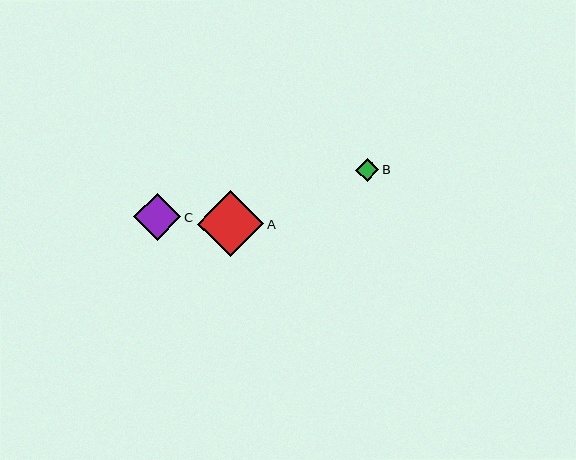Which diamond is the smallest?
Diamond B is the smallest with a size of approximately 23 pixels.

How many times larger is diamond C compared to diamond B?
Diamond C is approximately 2.0 times the size of diamond B.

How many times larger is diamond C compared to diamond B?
Diamond C is approximately 2.0 times the size of diamond B.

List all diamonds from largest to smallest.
From largest to smallest: A, C, B.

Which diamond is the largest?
Diamond A is the largest with a size of approximately 66 pixels.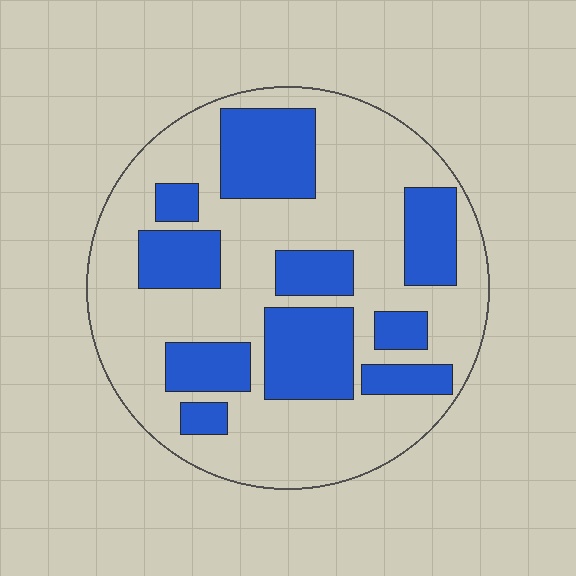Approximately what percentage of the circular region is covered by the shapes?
Approximately 35%.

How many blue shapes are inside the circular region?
10.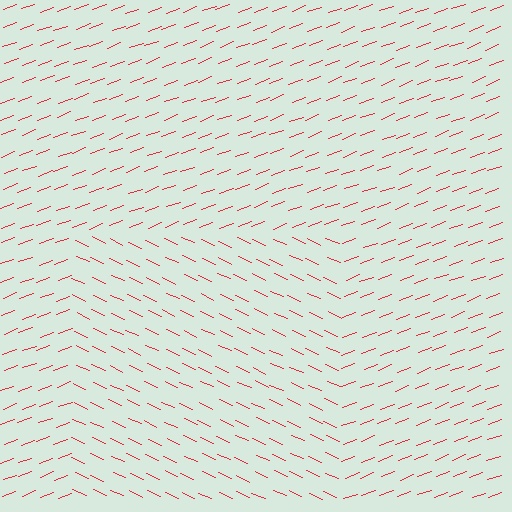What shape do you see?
I see a rectangle.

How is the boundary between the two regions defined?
The boundary is defined purely by a change in line orientation (approximately 45 degrees difference). All lines are the same color and thickness.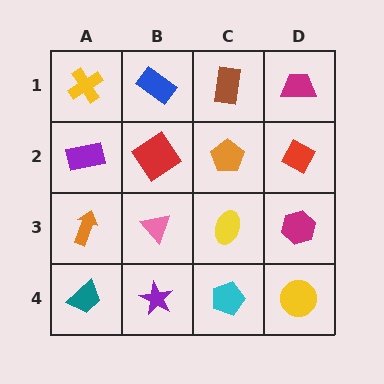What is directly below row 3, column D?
A yellow circle.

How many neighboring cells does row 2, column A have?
3.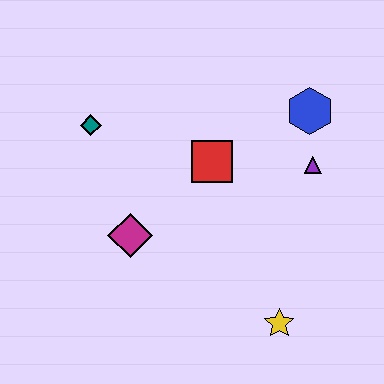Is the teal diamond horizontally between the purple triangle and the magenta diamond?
No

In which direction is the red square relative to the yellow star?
The red square is above the yellow star.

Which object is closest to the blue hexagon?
The purple triangle is closest to the blue hexagon.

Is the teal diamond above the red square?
Yes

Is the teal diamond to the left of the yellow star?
Yes